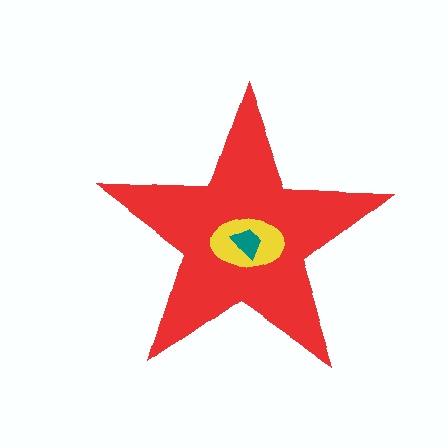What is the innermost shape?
The teal trapezoid.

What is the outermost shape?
The red star.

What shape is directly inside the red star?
The yellow ellipse.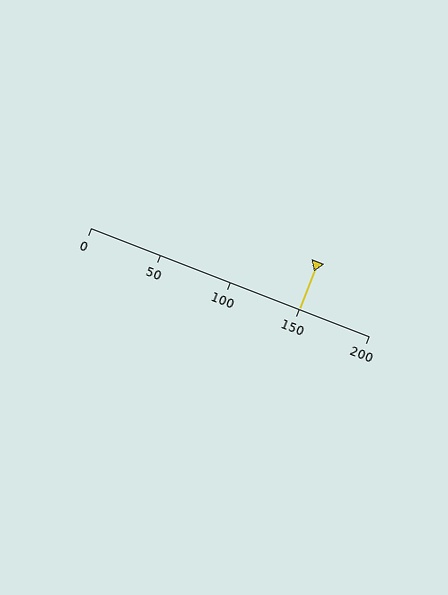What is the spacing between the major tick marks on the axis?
The major ticks are spaced 50 apart.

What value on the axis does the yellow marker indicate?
The marker indicates approximately 150.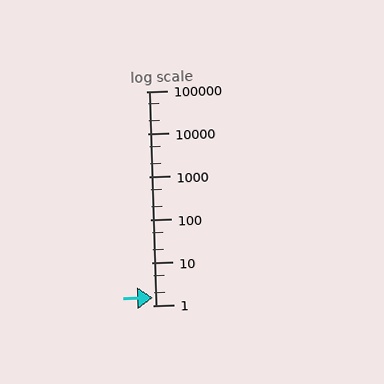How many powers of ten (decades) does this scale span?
The scale spans 5 decades, from 1 to 100000.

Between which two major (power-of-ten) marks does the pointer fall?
The pointer is between 1 and 10.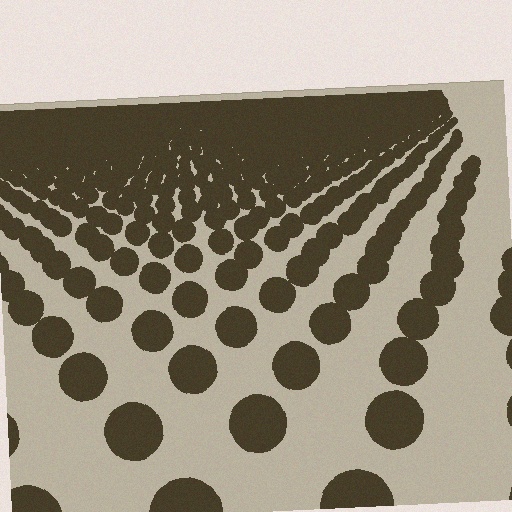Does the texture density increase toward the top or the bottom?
Density increases toward the top.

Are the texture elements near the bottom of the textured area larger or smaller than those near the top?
Larger. Near the bottom, elements are closer to the viewer and appear at a bigger on-screen size.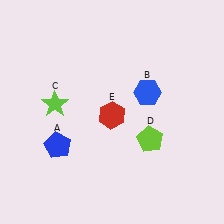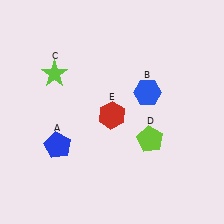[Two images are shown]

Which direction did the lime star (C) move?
The lime star (C) moved up.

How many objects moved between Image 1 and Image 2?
1 object moved between the two images.